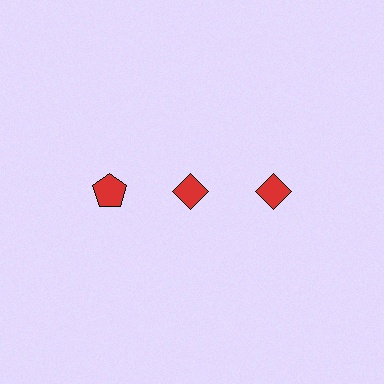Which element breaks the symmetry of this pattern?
The red pentagon in the top row, leftmost column breaks the symmetry. All other shapes are red diamonds.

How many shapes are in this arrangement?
There are 3 shapes arranged in a grid pattern.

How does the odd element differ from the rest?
It has a different shape: pentagon instead of diamond.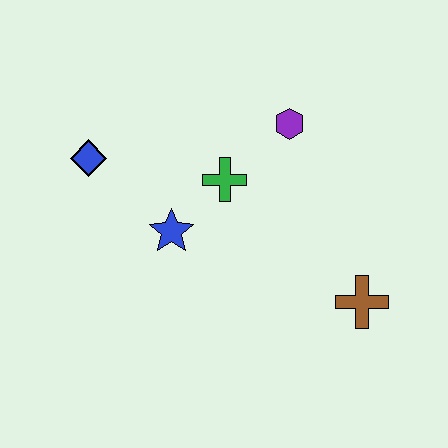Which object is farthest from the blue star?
The brown cross is farthest from the blue star.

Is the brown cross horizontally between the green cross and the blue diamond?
No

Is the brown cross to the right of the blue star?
Yes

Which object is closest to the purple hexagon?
The green cross is closest to the purple hexagon.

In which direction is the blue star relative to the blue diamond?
The blue star is to the right of the blue diamond.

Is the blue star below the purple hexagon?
Yes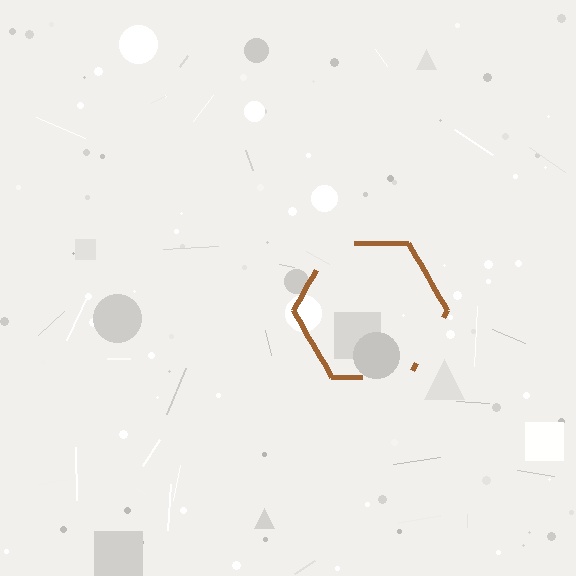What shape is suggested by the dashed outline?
The dashed outline suggests a hexagon.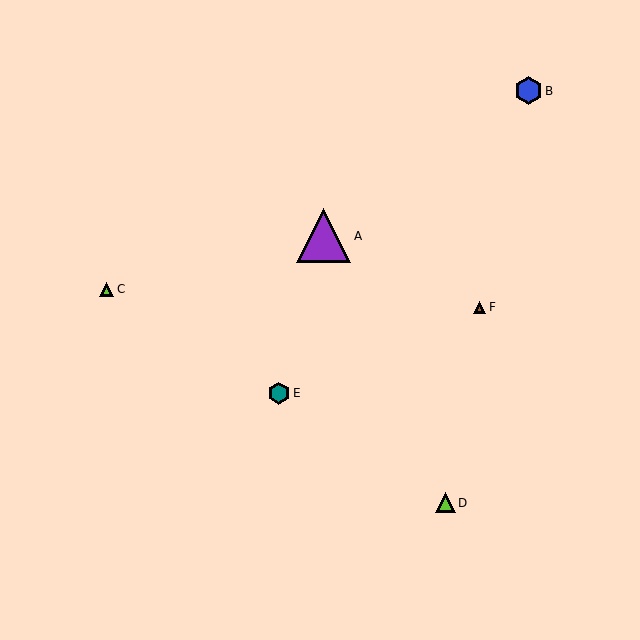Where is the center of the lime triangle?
The center of the lime triangle is at (445, 503).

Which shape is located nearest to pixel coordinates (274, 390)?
The teal hexagon (labeled E) at (279, 393) is nearest to that location.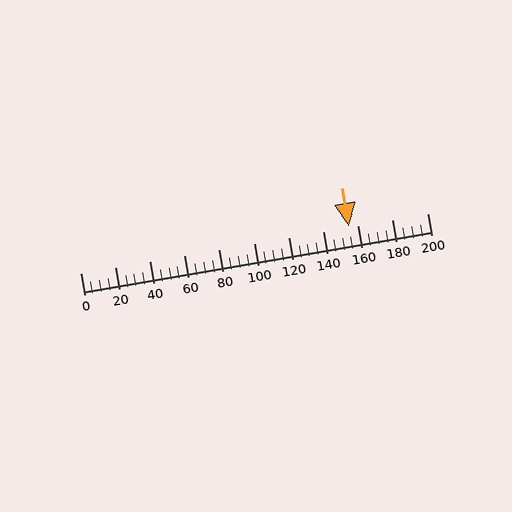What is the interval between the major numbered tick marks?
The major tick marks are spaced 20 units apart.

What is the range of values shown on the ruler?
The ruler shows values from 0 to 200.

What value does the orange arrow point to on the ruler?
The orange arrow points to approximately 155.